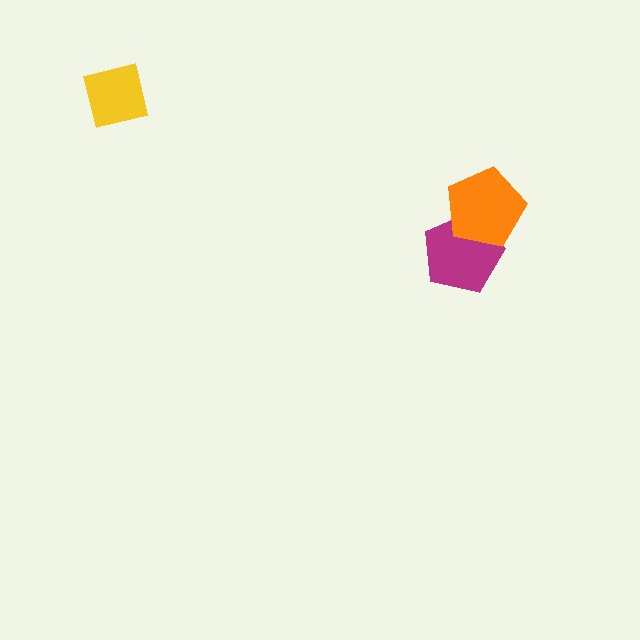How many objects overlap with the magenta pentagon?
1 object overlaps with the magenta pentagon.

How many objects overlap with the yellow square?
0 objects overlap with the yellow square.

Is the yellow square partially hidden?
No, no other shape covers it.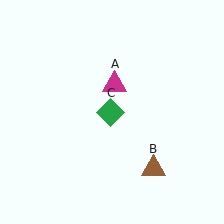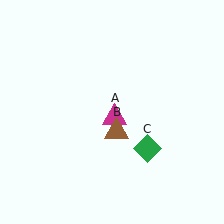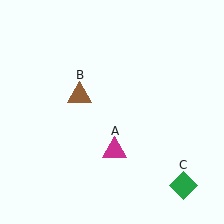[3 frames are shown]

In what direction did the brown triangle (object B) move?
The brown triangle (object B) moved up and to the left.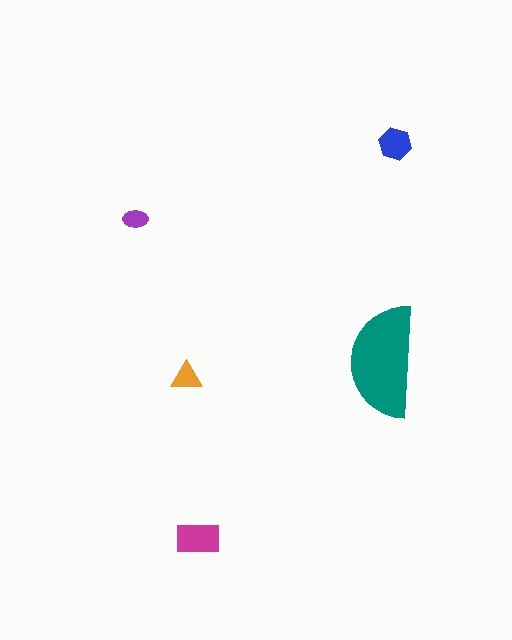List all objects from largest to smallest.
The teal semicircle, the magenta rectangle, the blue hexagon, the orange triangle, the purple ellipse.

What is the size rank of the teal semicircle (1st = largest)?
1st.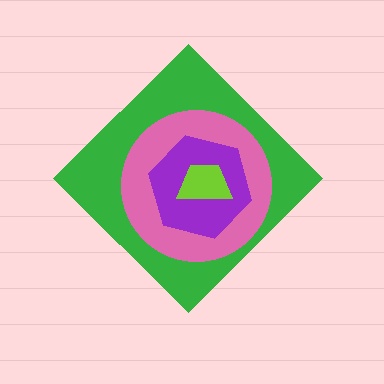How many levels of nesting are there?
4.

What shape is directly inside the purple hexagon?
The lime trapezoid.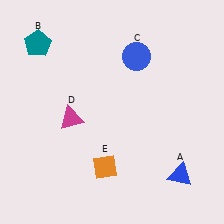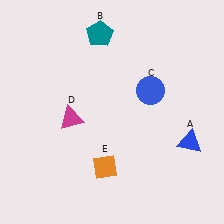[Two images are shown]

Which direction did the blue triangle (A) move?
The blue triangle (A) moved up.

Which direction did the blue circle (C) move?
The blue circle (C) moved down.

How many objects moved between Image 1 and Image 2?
3 objects moved between the two images.